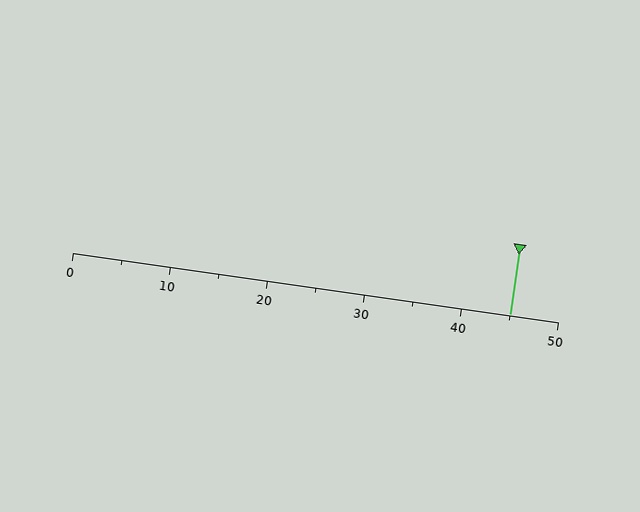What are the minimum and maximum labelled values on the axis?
The axis runs from 0 to 50.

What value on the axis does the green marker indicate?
The marker indicates approximately 45.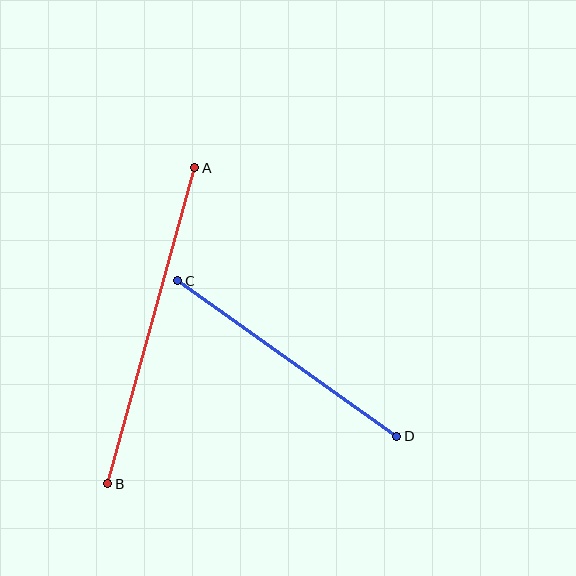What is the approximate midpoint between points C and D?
The midpoint is at approximately (287, 358) pixels.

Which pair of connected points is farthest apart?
Points A and B are farthest apart.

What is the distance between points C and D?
The distance is approximately 269 pixels.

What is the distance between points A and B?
The distance is approximately 328 pixels.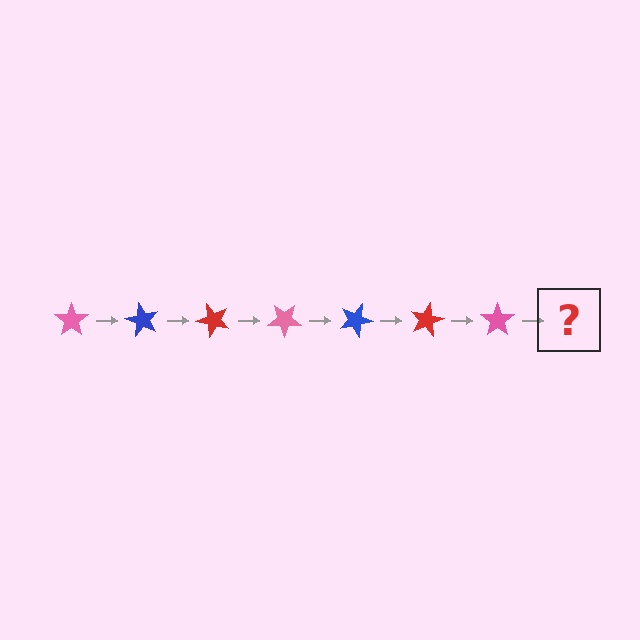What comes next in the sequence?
The next element should be a blue star, rotated 420 degrees from the start.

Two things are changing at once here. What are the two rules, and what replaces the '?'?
The two rules are that it rotates 60 degrees each step and the color cycles through pink, blue, and red. The '?' should be a blue star, rotated 420 degrees from the start.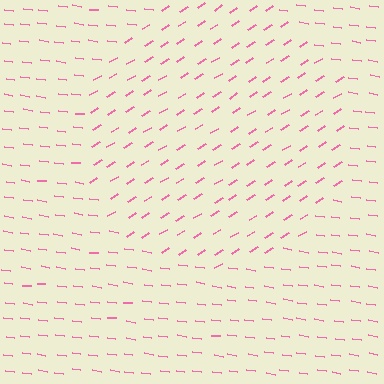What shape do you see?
I see a circle.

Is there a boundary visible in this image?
Yes, there is a texture boundary formed by a change in line orientation.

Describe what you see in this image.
The image is filled with small pink line segments. A circle region in the image has lines oriented differently from the surrounding lines, creating a visible texture boundary.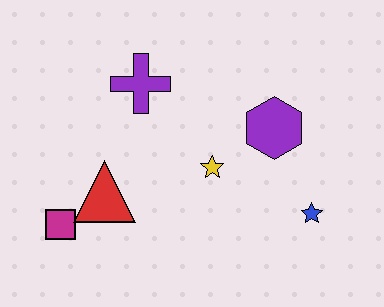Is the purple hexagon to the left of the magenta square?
No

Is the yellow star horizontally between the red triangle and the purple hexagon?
Yes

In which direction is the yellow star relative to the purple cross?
The yellow star is below the purple cross.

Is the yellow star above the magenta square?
Yes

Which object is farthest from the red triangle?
The blue star is farthest from the red triangle.